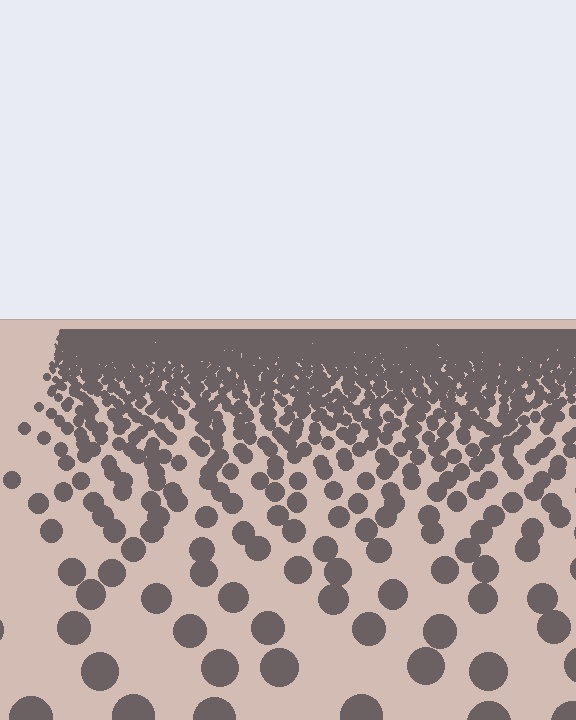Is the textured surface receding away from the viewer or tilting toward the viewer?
The surface is receding away from the viewer. Texture elements get smaller and denser toward the top.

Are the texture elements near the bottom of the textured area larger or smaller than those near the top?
Larger. Near the bottom, elements are closer to the viewer and appear at a bigger on-screen size.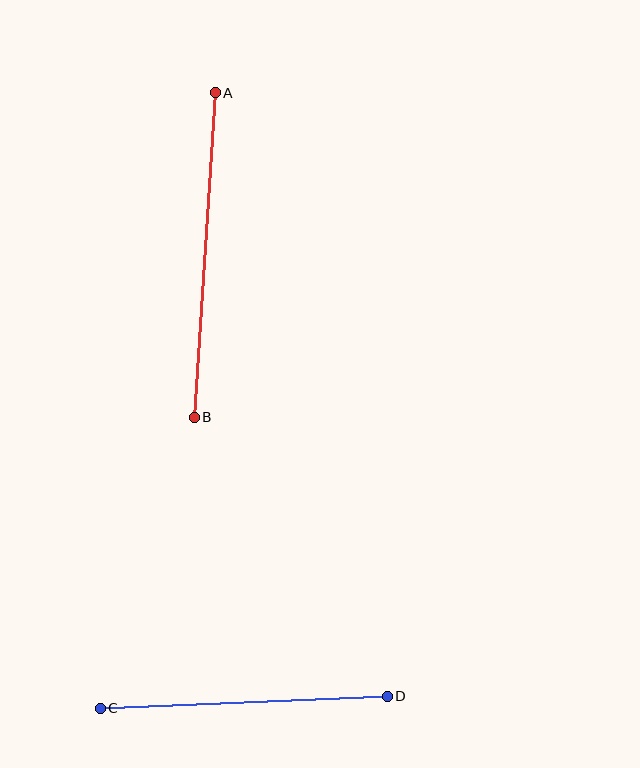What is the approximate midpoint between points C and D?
The midpoint is at approximately (244, 702) pixels.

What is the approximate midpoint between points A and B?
The midpoint is at approximately (205, 255) pixels.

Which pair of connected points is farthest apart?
Points A and B are farthest apart.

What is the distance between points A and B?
The distance is approximately 325 pixels.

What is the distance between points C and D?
The distance is approximately 287 pixels.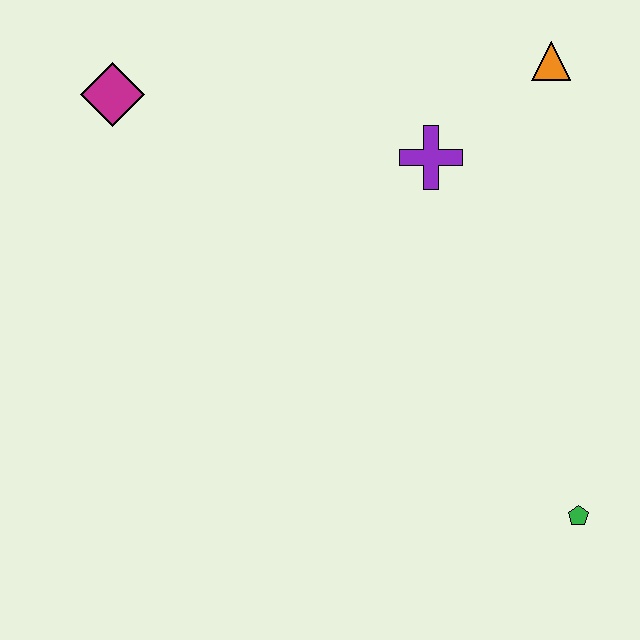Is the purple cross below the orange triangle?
Yes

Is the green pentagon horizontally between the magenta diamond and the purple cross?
No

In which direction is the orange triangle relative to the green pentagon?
The orange triangle is above the green pentagon.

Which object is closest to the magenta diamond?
The purple cross is closest to the magenta diamond.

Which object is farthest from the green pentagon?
The magenta diamond is farthest from the green pentagon.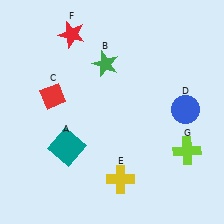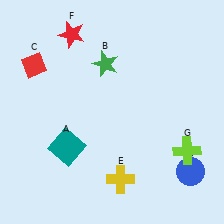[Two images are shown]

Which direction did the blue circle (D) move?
The blue circle (D) moved down.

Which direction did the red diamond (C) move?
The red diamond (C) moved up.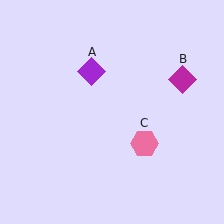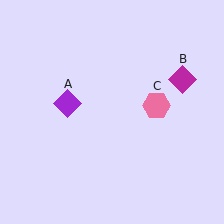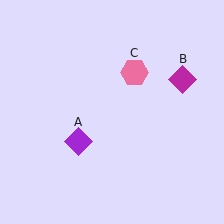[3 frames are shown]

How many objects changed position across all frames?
2 objects changed position: purple diamond (object A), pink hexagon (object C).